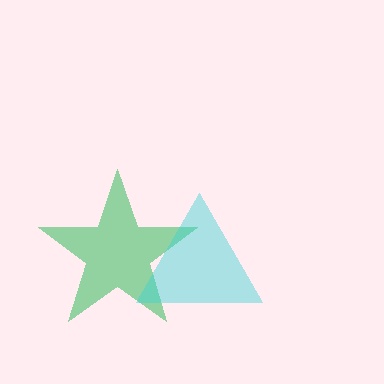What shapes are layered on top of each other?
The layered shapes are: a green star, a cyan triangle.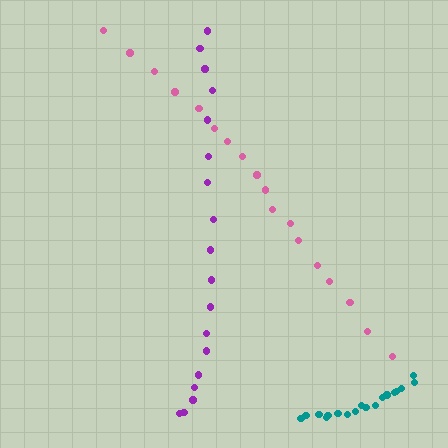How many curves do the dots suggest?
There are 3 distinct paths.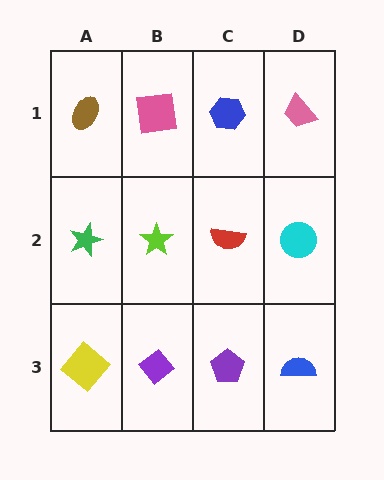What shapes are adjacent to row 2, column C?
A blue hexagon (row 1, column C), a purple pentagon (row 3, column C), a lime star (row 2, column B), a cyan circle (row 2, column D).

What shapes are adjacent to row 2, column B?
A pink square (row 1, column B), a purple diamond (row 3, column B), a green star (row 2, column A), a red semicircle (row 2, column C).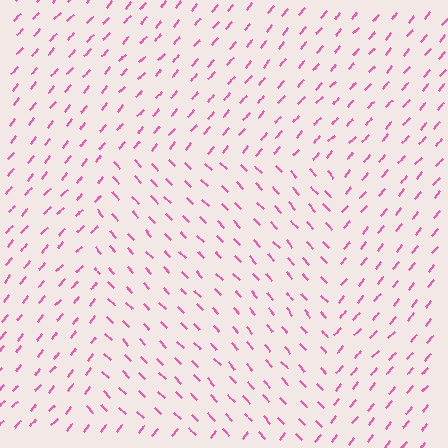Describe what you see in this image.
The image is filled with small pink line segments. A rectangle region in the image has lines oriented differently from the surrounding lines, creating a visible texture boundary.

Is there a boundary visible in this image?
Yes, there is a texture boundary formed by a change in line orientation.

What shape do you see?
I see a rectangle.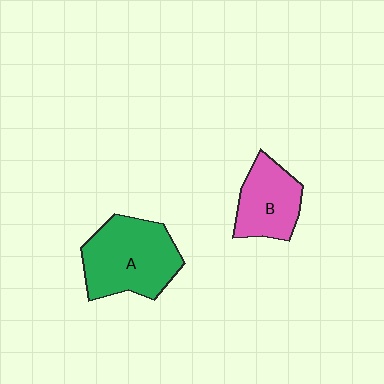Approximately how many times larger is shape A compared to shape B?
Approximately 1.5 times.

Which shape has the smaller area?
Shape B (pink).